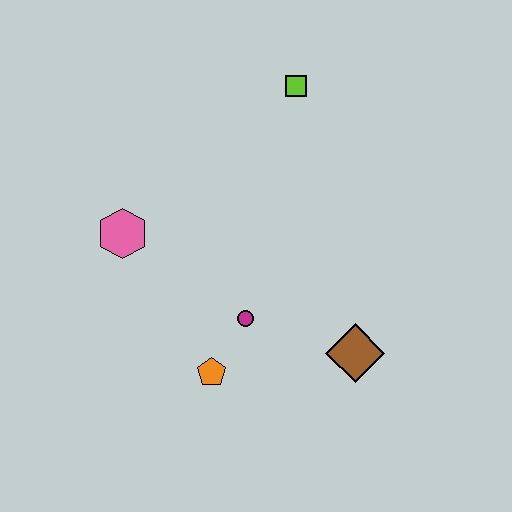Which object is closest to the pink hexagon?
The magenta circle is closest to the pink hexagon.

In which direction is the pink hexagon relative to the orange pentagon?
The pink hexagon is above the orange pentagon.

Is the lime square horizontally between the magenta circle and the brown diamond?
Yes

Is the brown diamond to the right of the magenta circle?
Yes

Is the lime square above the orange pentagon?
Yes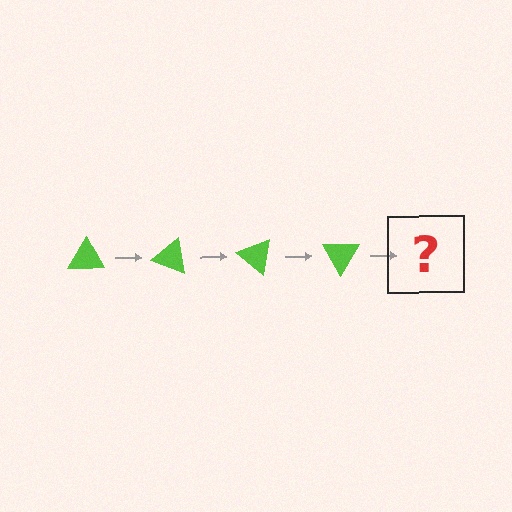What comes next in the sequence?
The next element should be a lime triangle rotated 80 degrees.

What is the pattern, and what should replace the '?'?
The pattern is that the triangle rotates 20 degrees each step. The '?' should be a lime triangle rotated 80 degrees.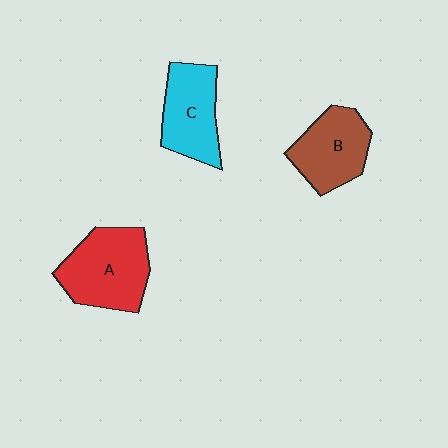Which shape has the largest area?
Shape A (red).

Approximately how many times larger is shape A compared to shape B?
Approximately 1.2 times.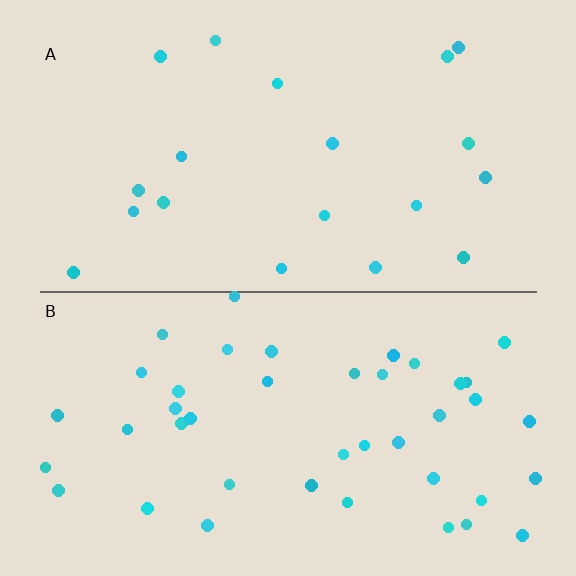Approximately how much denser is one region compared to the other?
Approximately 2.2× — region B over region A.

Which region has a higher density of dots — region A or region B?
B (the bottom).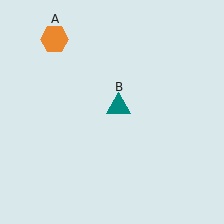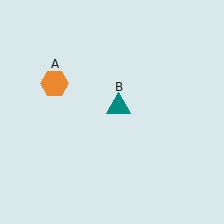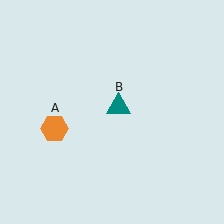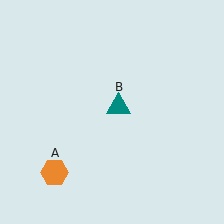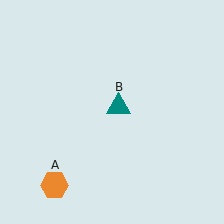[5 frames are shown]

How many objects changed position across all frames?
1 object changed position: orange hexagon (object A).